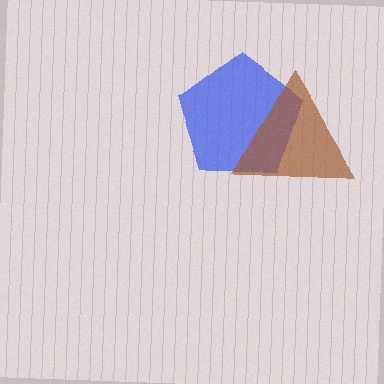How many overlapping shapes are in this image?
There are 2 overlapping shapes in the image.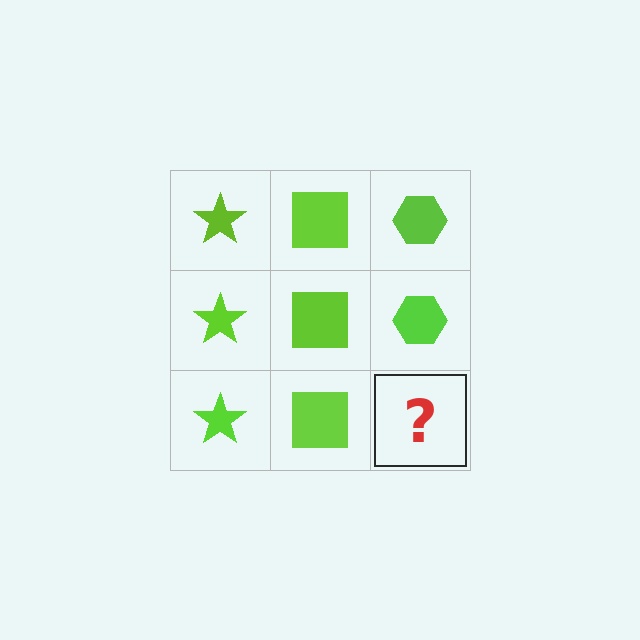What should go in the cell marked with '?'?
The missing cell should contain a lime hexagon.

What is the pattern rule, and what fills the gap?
The rule is that each column has a consistent shape. The gap should be filled with a lime hexagon.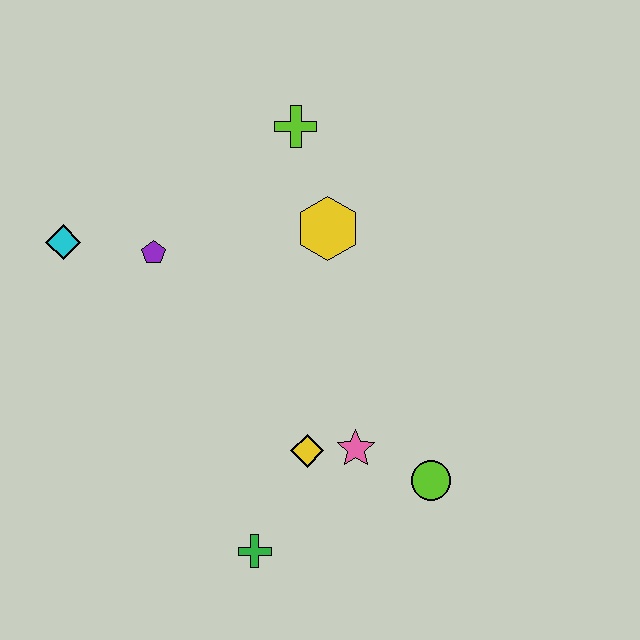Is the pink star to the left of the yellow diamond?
No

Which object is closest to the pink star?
The yellow diamond is closest to the pink star.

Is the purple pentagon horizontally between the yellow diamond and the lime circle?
No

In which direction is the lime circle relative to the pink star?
The lime circle is to the right of the pink star.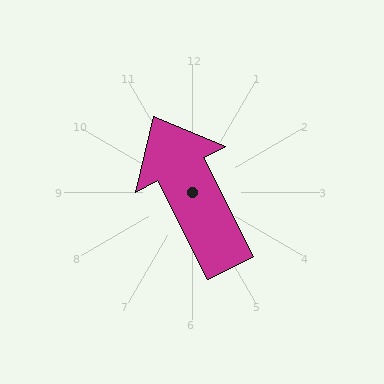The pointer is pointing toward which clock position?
Roughly 11 o'clock.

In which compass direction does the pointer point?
Northwest.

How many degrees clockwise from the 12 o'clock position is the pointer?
Approximately 333 degrees.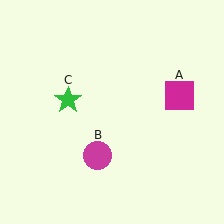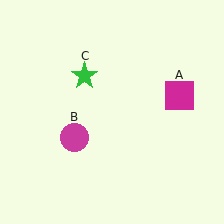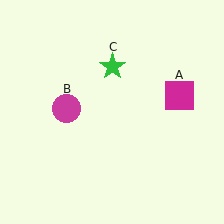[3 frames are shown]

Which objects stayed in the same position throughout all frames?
Magenta square (object A) remained stationary.